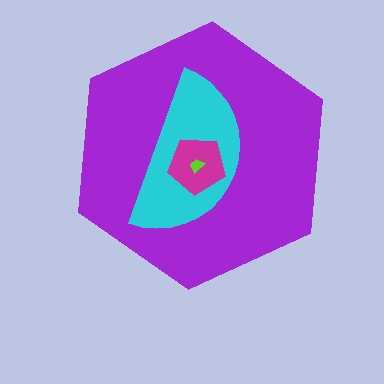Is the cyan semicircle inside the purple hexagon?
Yes.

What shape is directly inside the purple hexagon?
The cyan semicircle.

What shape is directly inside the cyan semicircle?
The magenta pentagon.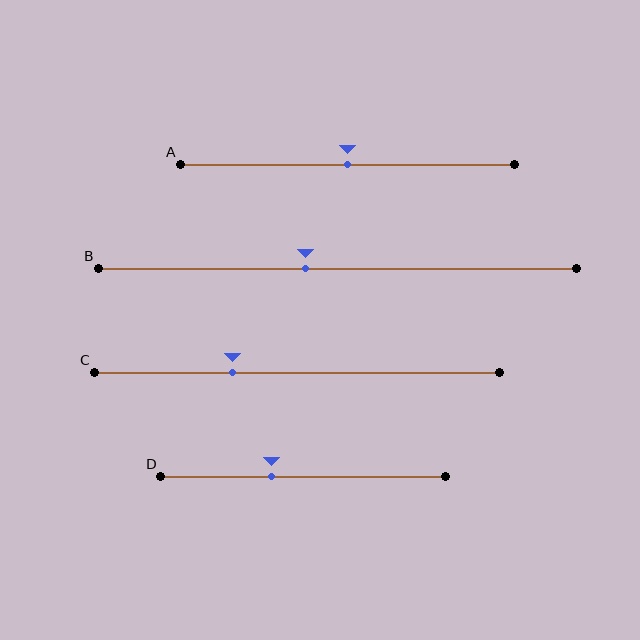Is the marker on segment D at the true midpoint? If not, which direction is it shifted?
No, the marker on segment D is shifted to the left by about 11% of the segment length.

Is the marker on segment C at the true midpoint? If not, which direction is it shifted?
No, the marker on segment C is shifted to the left by about 16% of the segment length.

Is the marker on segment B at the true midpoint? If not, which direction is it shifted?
No, the marker on segment B is shifted to the left by about 7% of the segment length.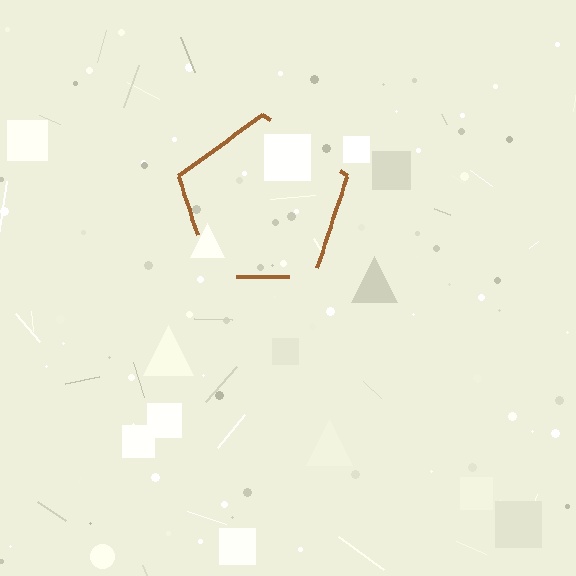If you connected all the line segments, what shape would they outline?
They would outline a pentagon.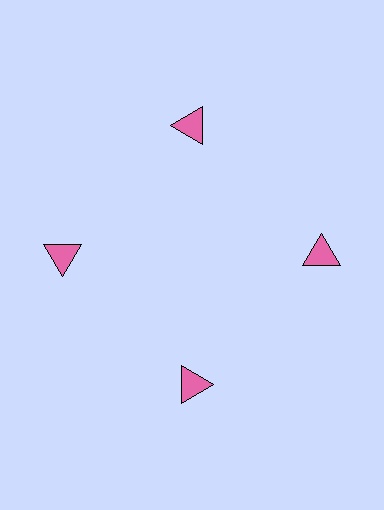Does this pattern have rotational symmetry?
Yes, this pattern has 4-fold rotational symmetry. It looks the same after rotating 90 degrees around the center.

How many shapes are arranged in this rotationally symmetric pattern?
There are 4 shapes, arranged in 4 groups of 1.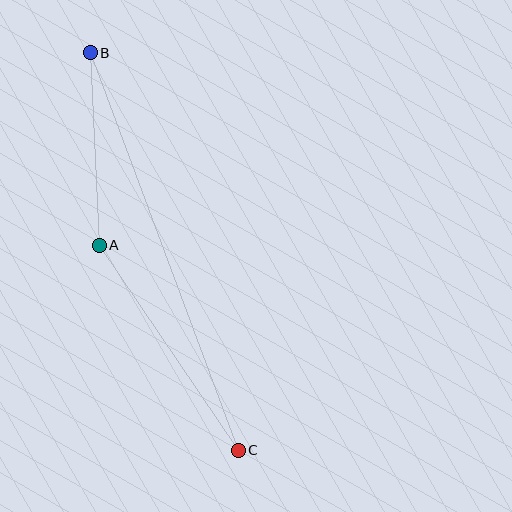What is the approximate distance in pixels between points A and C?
The distance between A and C is approximately 248 pixels.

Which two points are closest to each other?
Points A and B are closest to each other.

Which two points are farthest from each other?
Points B and C are farthest from each other.